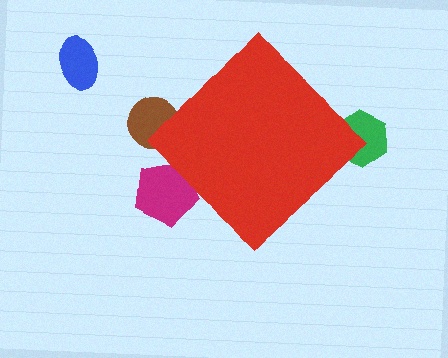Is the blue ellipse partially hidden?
No, the blue ellipse is fully visible.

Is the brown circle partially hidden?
Yes, the brown circle is partially hidden behind the red diamond.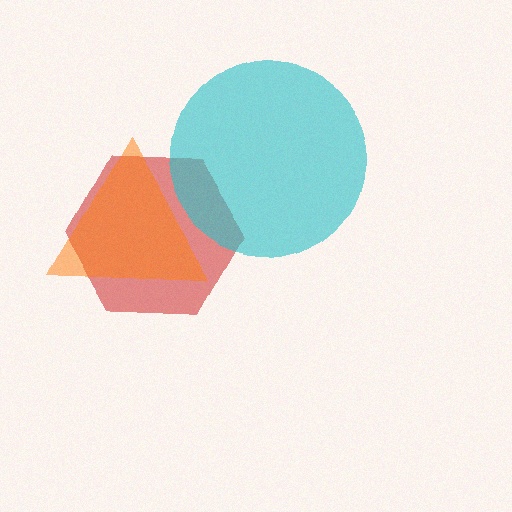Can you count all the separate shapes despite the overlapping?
Yes, there are 3 separate shapes.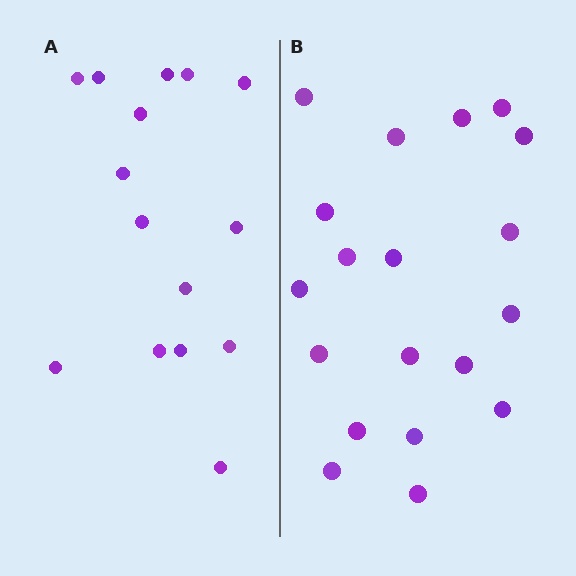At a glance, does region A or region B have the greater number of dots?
Region B (the right region) has more dots.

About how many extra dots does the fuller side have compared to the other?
Region B has about 4 more dots than region A.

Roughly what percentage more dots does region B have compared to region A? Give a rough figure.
About 25% more.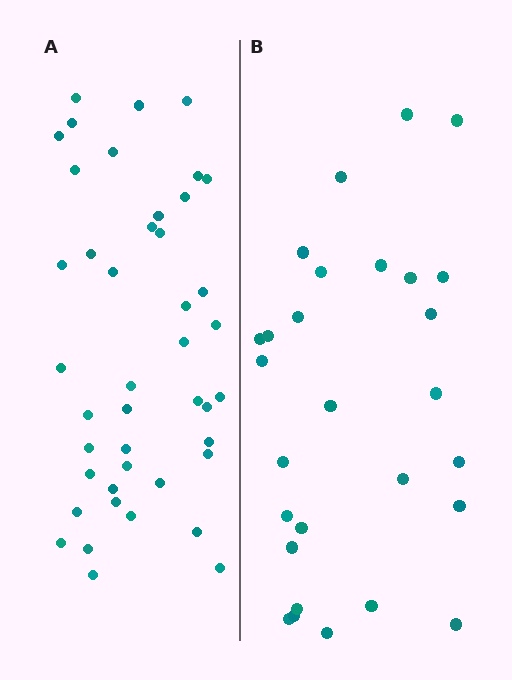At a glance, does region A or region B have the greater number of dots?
Region A (the left region) has more dots.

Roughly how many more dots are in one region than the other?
Region A has approximately 15 more dots than region B.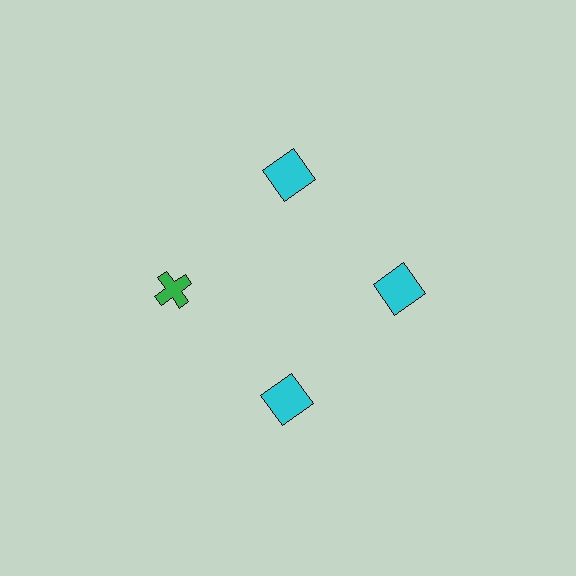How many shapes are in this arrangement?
There are 4 shapes arranged in a ring pattern.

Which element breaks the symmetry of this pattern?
The green cross at roughly the 9 o'clock position breaks the symmetry. All other shapes are cyan squares.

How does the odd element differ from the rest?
It differs in both color (green instead of cyan) and shape (cross instead of square).